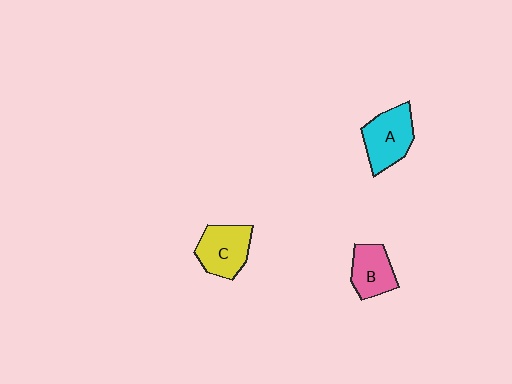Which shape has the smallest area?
Shape B (pink).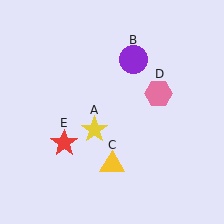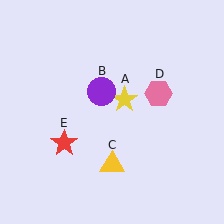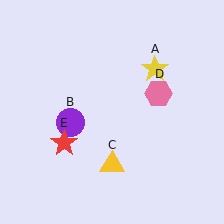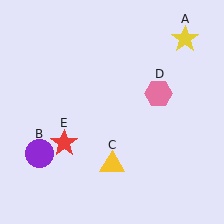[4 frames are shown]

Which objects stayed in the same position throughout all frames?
Yellow triangle (object C) and pink hexagon (object D) and red star (object E) remained stationary.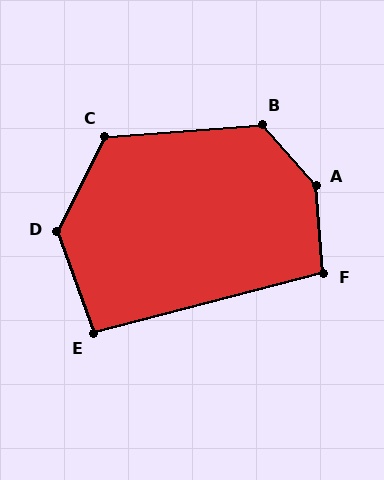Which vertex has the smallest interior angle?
E, at approximately 95 degrees.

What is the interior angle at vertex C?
Approximately 121 degrees (obtuse).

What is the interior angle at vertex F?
Approximately 100 degrees (obtuse).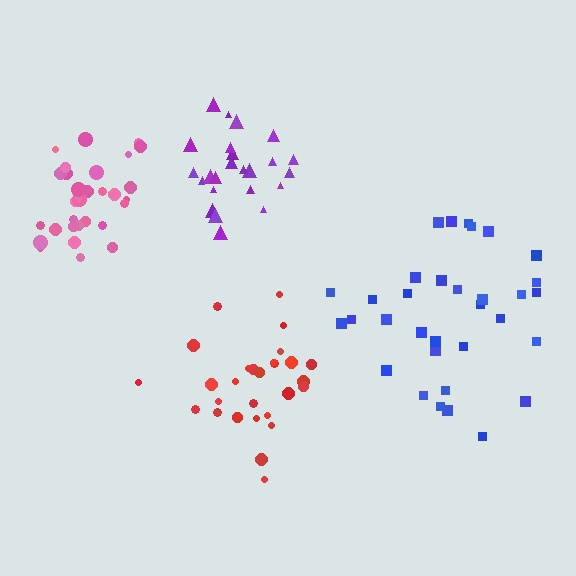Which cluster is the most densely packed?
Purple.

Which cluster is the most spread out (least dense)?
Blue.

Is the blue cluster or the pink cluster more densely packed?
Pink.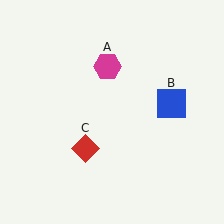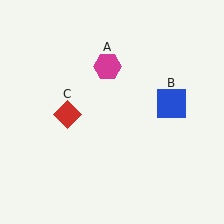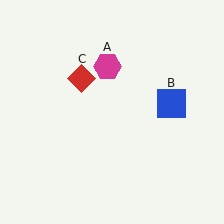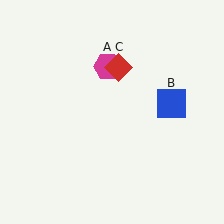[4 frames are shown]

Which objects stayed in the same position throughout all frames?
Magenta hexagon (object A) and blue square (object B) remained stationary.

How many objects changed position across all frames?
1 object changed position: red diamond (object C).